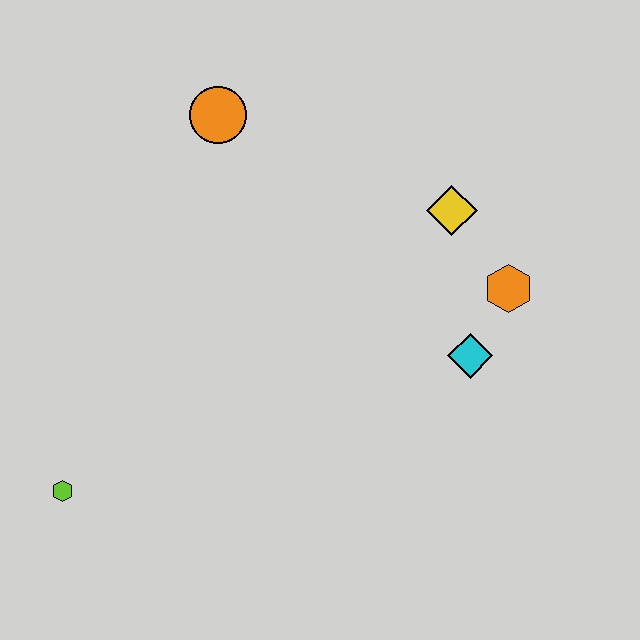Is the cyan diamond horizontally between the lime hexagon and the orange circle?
No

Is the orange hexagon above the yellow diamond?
No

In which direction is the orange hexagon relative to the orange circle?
The orange hexagon is to the right of the orange circle.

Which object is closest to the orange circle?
The yellow diamond is closest to the orange circle.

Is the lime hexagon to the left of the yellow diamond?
Yes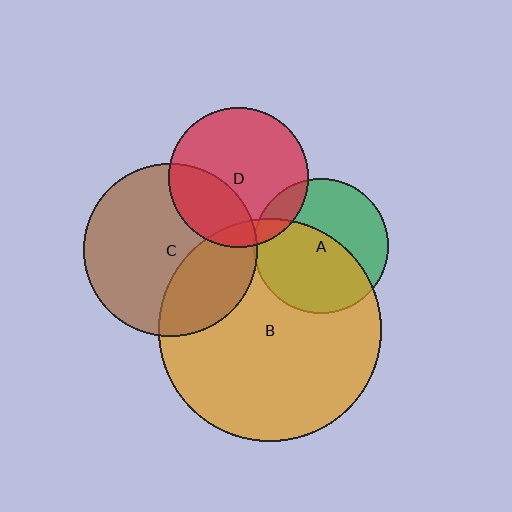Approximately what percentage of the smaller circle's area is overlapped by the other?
Approximately 5%.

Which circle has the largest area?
Circle B (orange).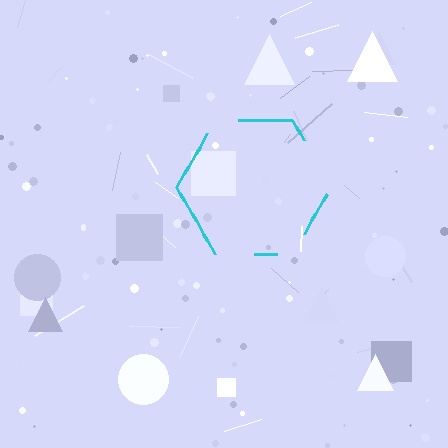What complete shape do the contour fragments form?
The contour fragments form a hexagon.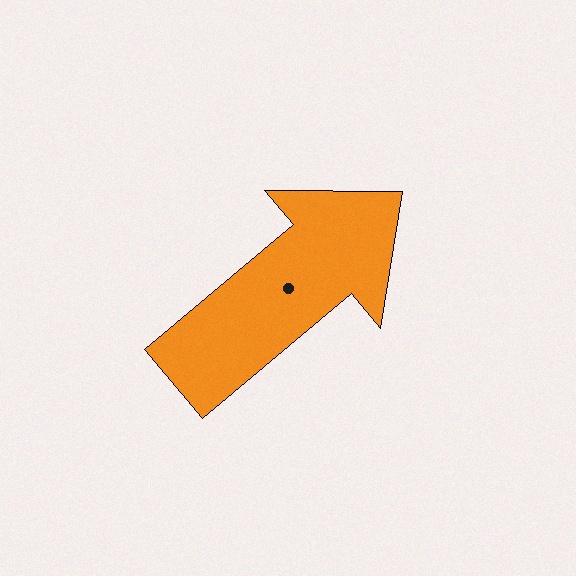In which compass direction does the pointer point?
Northeast.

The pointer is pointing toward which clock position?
Roughly 2 o'clock.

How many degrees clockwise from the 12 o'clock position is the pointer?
Approximately 50 degrees.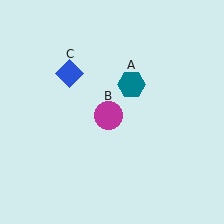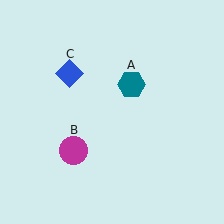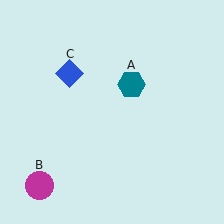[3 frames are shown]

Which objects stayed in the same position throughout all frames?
Teal hexagon (object A) and blue diamond (object C) remained stationary.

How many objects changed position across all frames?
1 object changed position: magenta circle (object B).